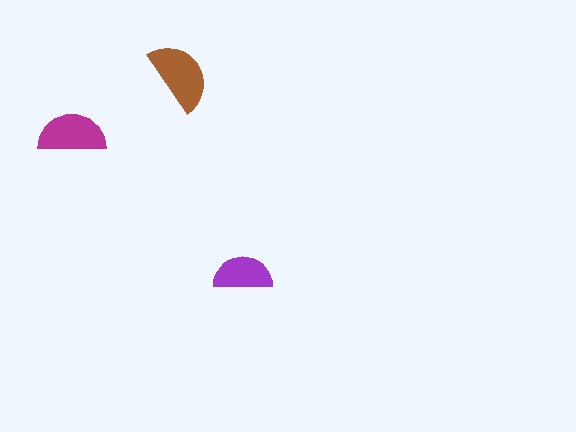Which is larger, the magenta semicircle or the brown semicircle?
The brown one.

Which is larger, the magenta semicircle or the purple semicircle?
The magenta one.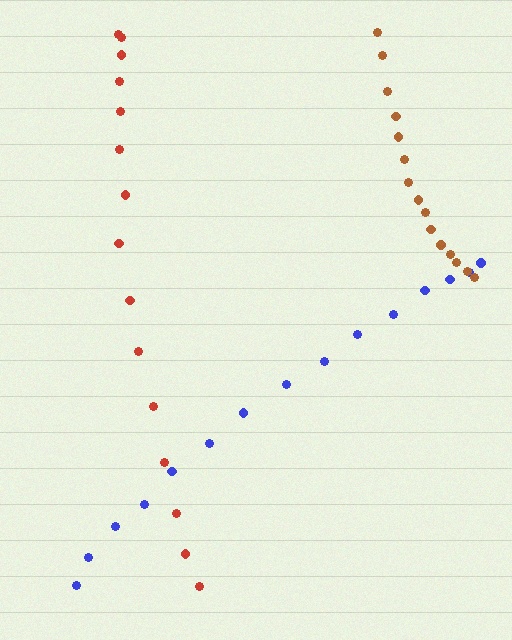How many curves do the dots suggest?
There are 3 distinct paths.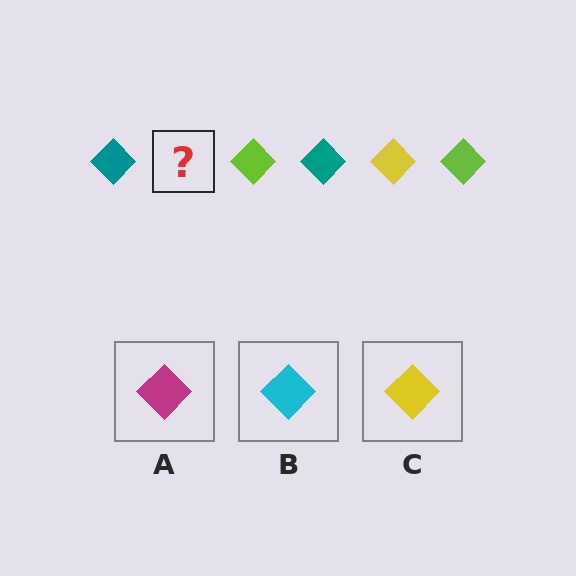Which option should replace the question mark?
Option C.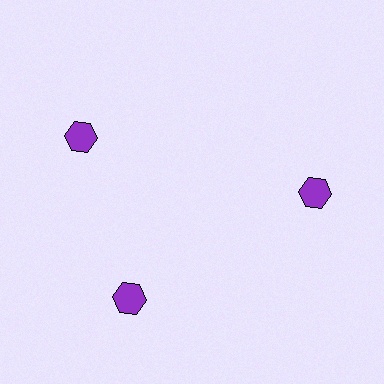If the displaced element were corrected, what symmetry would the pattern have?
It would have 3-fold rotational symmetry — the pattern would map onto itself every 120 degrees.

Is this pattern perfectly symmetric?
No. The 3 purple hexagons are arranged in a ring, but one element near the 11 o'clock position is rotated out of alignment along the ring, breaking the 3-fold rotational symmetry.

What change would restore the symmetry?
The symmetry would be restored by rotating it back into even spacing with its neighbors so that all 3 hexagons sit at equal angles and equal distance from the center.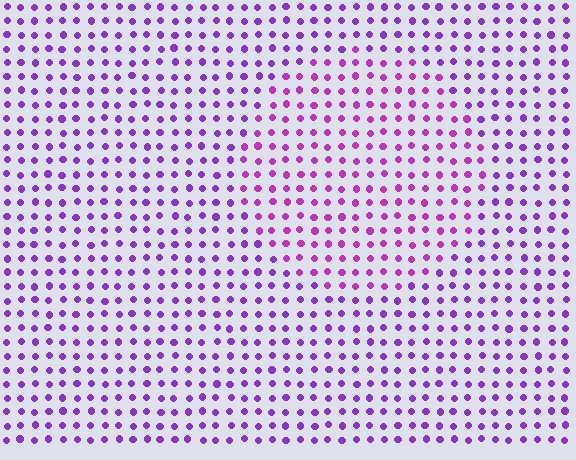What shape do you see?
I see a circle.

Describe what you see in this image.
The image is filled with small purple elements in a uniform arrangement. A circle-shaped region is visible where the elements are tinted to a slightly different hue, forming a subtle color boundary.